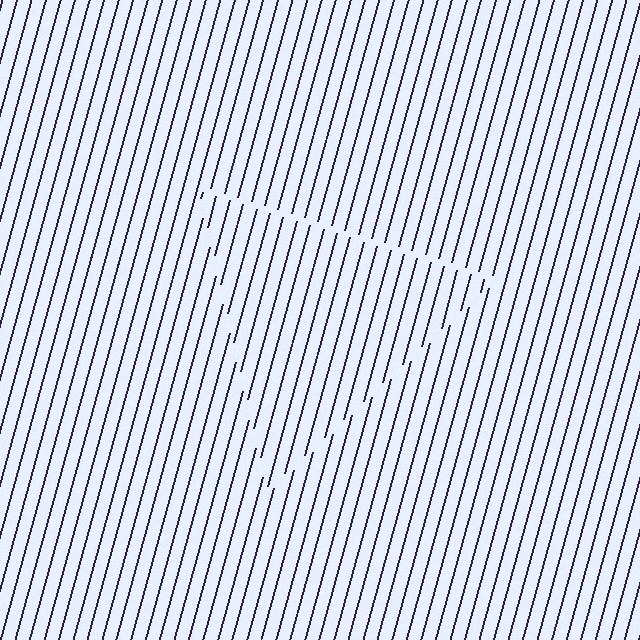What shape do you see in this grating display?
An illusory triangle. The interior of the shape contains the same grating, shifted by half a period — the contour is defined by the phase discontinuity where line-ends from the inner and outer gratings abut.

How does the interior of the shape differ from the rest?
The interior of the shape contains the same grating, shifted by half a period — the contour is defined by the phase discontinuity where line-ends from the inner and outer gratings abut.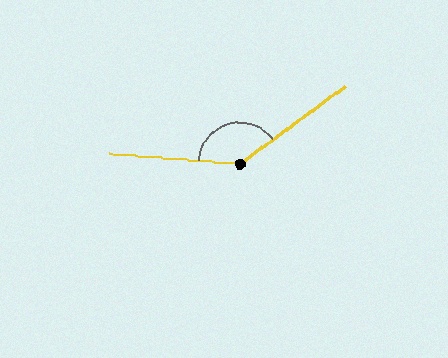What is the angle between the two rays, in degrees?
Approximately 140 degrees.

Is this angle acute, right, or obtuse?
It is obtuse.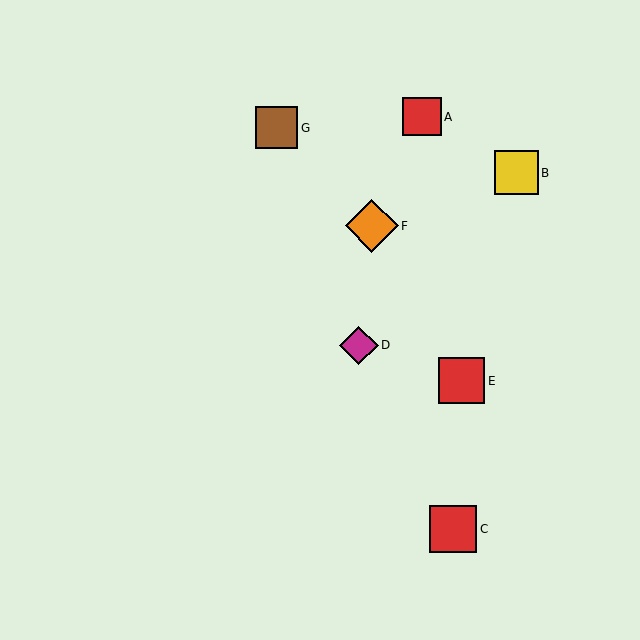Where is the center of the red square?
The center of the red square is at (462, 381).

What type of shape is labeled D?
Shape D is a magenta diamond.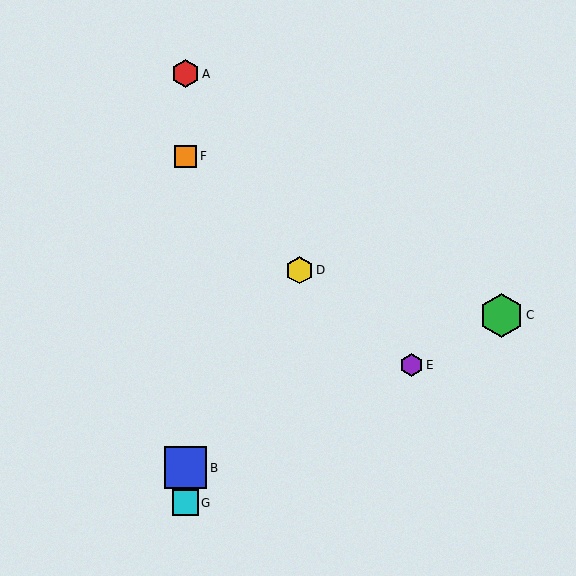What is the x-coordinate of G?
Object G is at x≈186.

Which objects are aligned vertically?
Objects A, B, F, G are aligned vertically.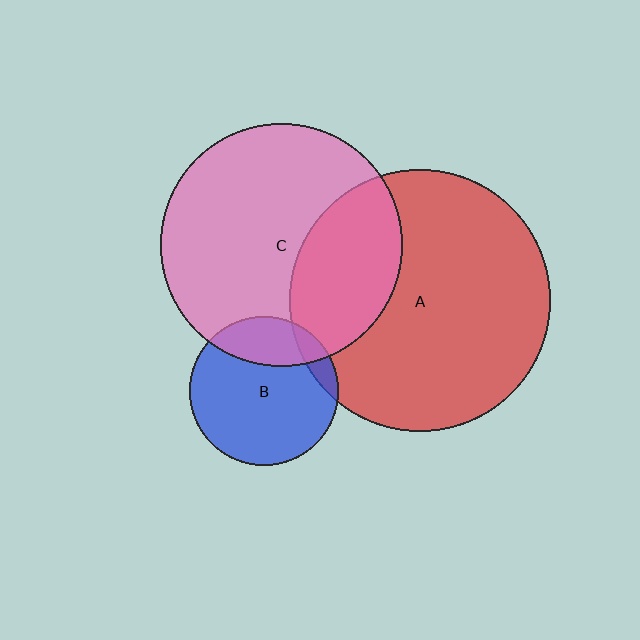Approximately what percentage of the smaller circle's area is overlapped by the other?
Approximately 25%.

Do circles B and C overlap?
Yes.